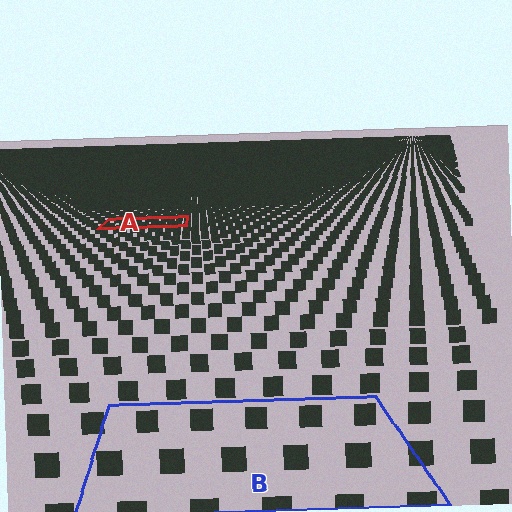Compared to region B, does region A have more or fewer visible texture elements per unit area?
Region A has more texture elements per unit area — they are packed more densely because it is farther away.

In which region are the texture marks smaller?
The texture marks are smaller in region A, because it is farther away.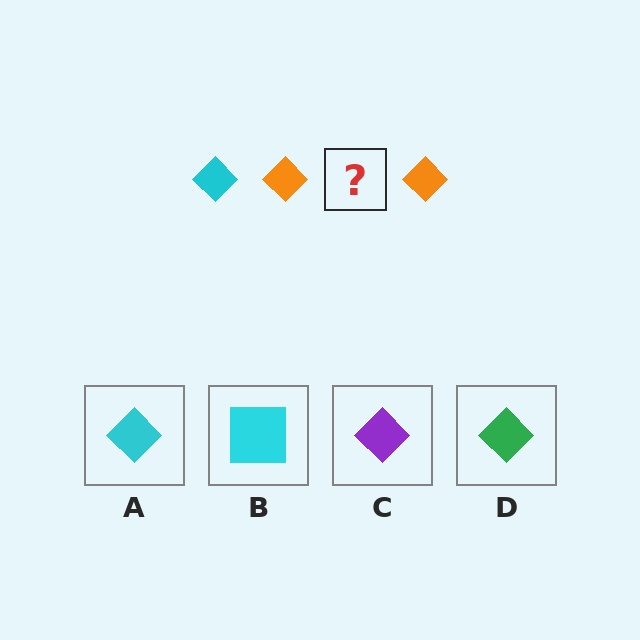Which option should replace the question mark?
Option A.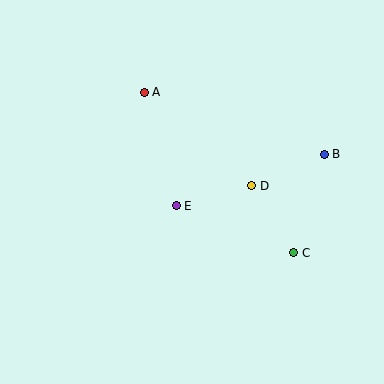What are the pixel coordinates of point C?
Point C is at (294, 253).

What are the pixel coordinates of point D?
Point D is at (252, 186).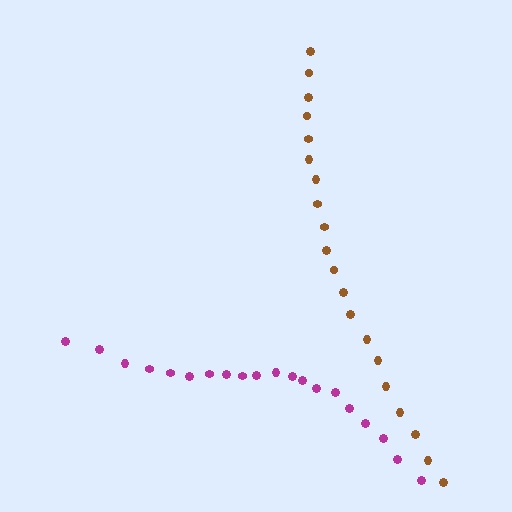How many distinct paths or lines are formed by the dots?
There are 2 distinct paths.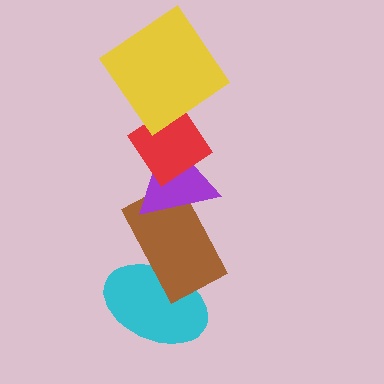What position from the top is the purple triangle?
The purple triangle is 3rd from the top.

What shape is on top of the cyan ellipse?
The brown rectangle is on top of the cyan ellipse.